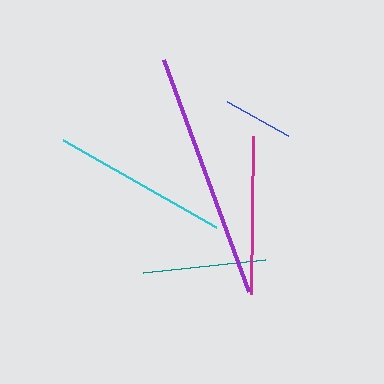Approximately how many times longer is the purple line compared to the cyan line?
The purple line is approximately 1.4 times the length of the cyan line.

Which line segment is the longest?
The purple line is the longest at approximately 247 pixels.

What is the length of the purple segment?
The purple segment is approximately 247 pixels long.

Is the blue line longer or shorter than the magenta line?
The magenta line is longer than the blue line.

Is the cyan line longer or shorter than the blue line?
The cyan line is longer than the blue line.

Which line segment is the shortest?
The blue line is the shortest at approximately 70 pixels.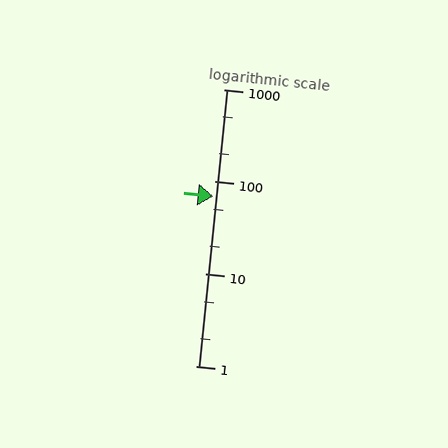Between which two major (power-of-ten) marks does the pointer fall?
The pointer is between 10 and 100.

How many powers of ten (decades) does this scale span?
The scale spans 3 decades, from 1 to 1000.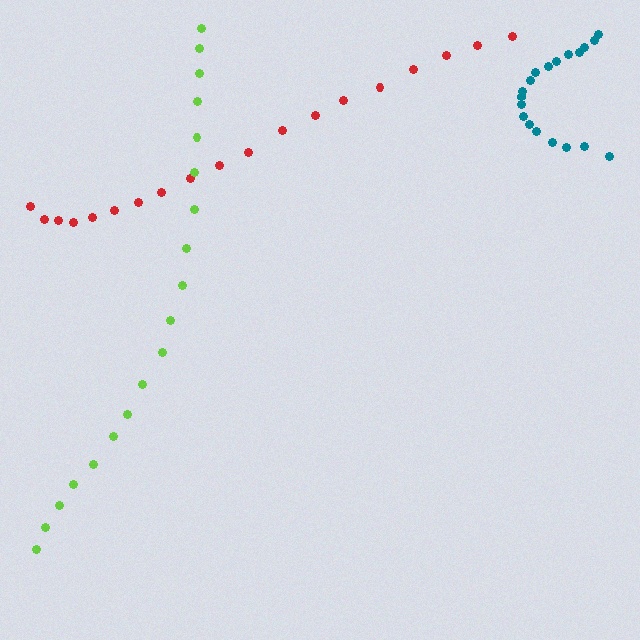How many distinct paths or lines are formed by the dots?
There are 3 distinct paths.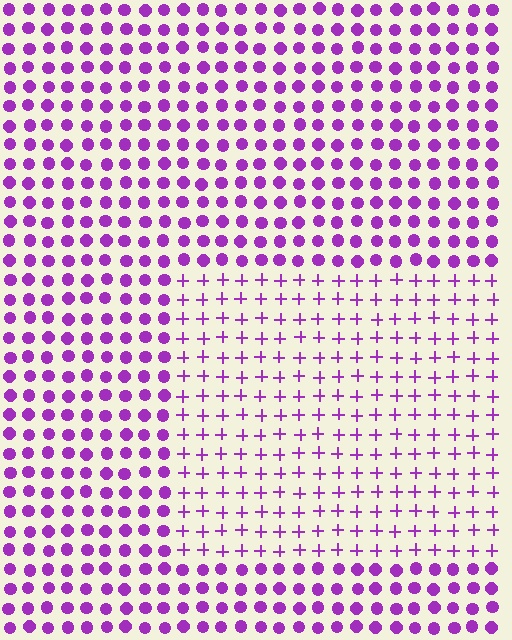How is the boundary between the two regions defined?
The boundary is defined by a change in element shape: plus signs inside vs. circles outside. All elements share the same color and spacing.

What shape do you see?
I see a rectangle.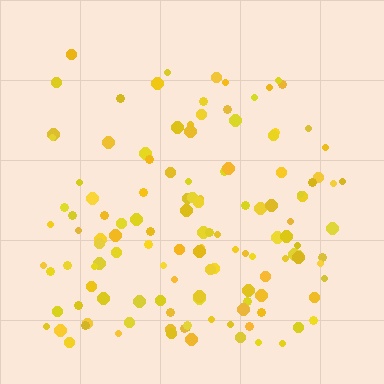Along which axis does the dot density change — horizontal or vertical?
Vertical.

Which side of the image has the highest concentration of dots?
The bottom.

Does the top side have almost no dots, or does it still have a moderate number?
Still a moderate number, just noticeably fewer than the bottom.